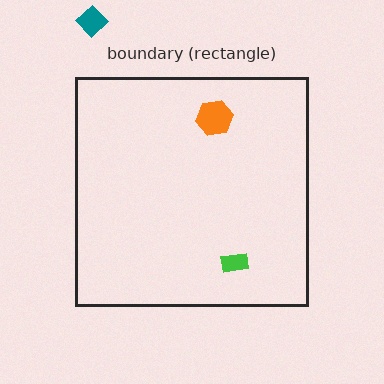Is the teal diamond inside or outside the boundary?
Outside.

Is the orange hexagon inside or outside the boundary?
Inside.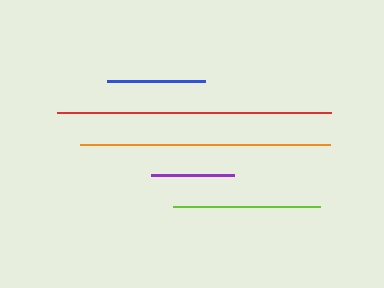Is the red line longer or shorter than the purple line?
The red line is longer than the purple line.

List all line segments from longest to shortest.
From longest to shortest: red, orange, lime, blue, purple.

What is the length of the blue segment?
The blue segment is approximately 99 pixels long.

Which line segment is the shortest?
The purple line is the shortest at approximately 83 pixels.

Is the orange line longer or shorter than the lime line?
The orange line is longer than the lime line.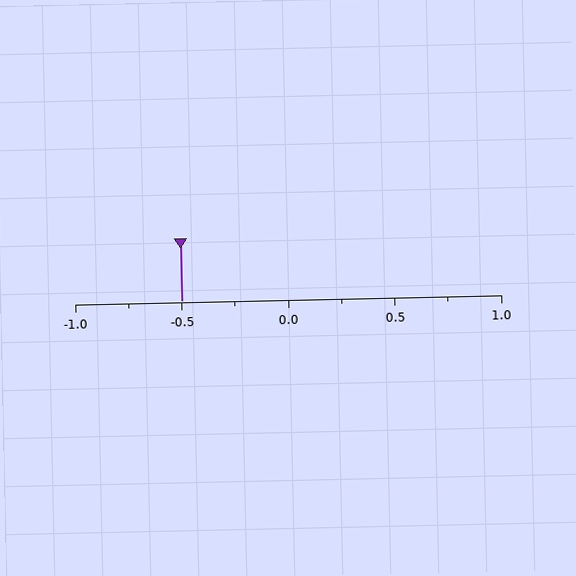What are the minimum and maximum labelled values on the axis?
The axis runs from -1.0 to 1.0.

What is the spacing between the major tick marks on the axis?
The major ticks are spaced 0.5 apart.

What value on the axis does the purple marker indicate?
The marker indicates approximately -0.5.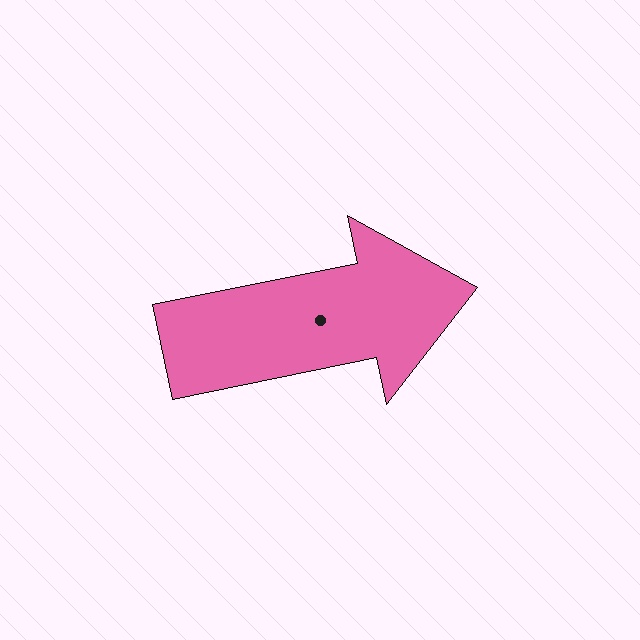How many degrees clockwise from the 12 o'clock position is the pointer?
Approximately 78 degrees.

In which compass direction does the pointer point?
East.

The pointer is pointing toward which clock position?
Roughly 3 o'clock.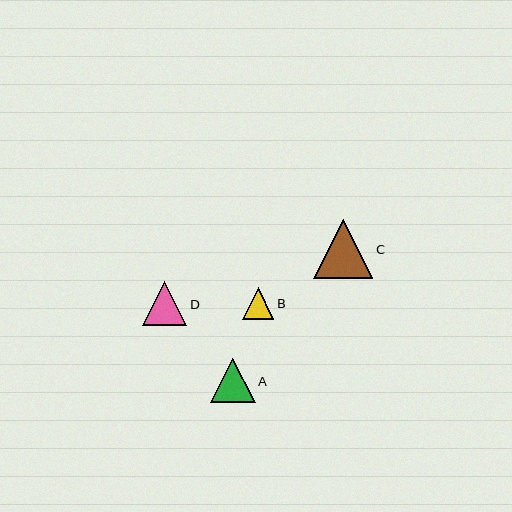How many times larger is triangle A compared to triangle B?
Triangle A is approximately 1.4 times the size of triangle B.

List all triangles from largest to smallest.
From largest to smallest: C, A, D, B.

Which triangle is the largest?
Triangle C is the largest with a size of approximately 59 pixels.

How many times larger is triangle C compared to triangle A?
Triangle C is approximately 1.3 times the size of triangle A.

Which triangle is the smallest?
Triangle B is the smallest with a size of approximately 32 pixels.